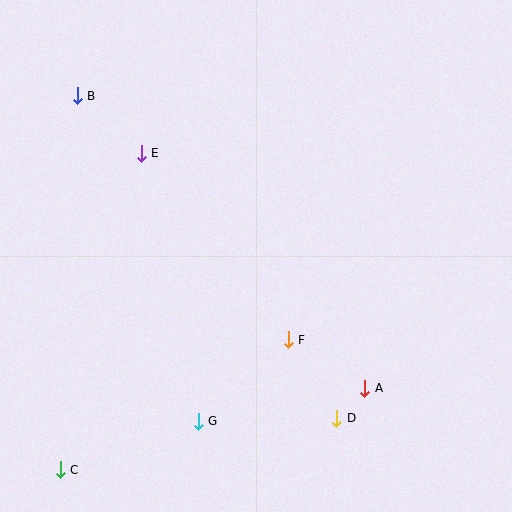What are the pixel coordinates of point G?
Point G is at (198, 421).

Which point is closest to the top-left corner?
Point B is closest to the top-left corner.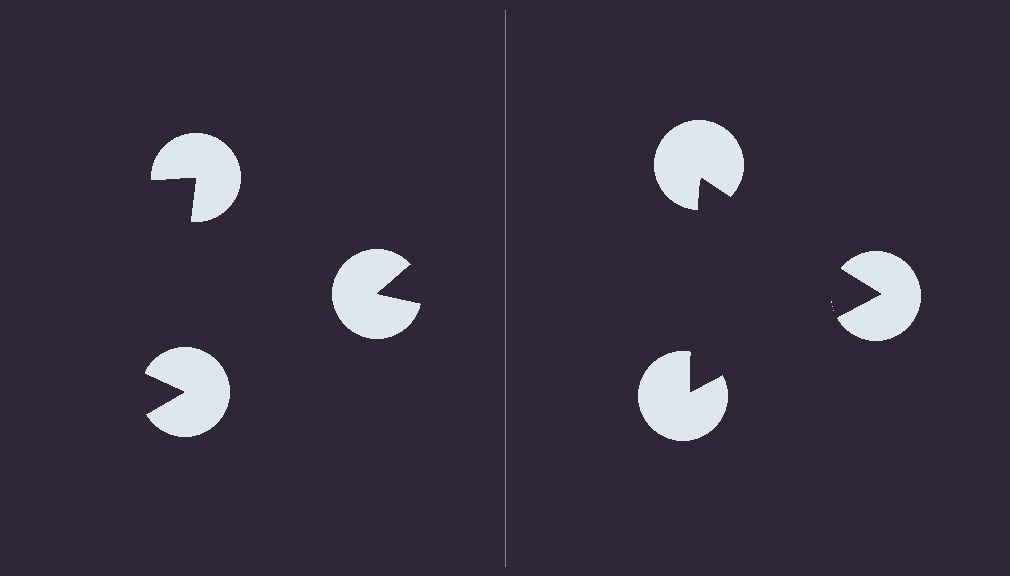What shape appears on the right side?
An illusory triangle.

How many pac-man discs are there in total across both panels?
6 — 3 on each side.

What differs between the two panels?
The pac-man discs are positioned identically on both sides; only the wedge orientations differ. On the right they align to a triangle; on the left they are misaligned.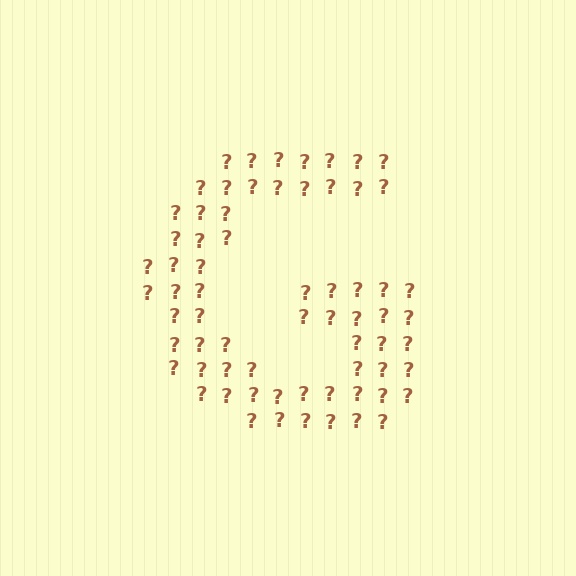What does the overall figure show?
The overall figure shows the letter G.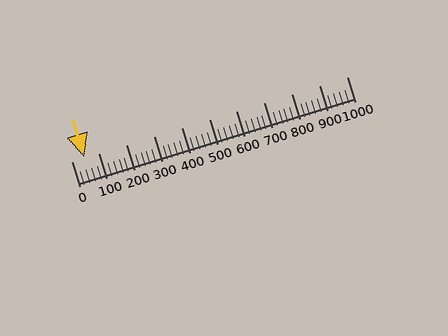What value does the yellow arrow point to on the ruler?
The yellow arrow points to approximately 46.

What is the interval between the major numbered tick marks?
The major tick marks are spaced 100 units apart.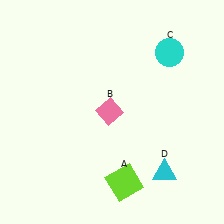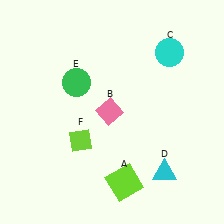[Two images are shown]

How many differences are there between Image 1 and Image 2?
There are 2 differences between the two images.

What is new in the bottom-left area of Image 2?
A lime diamond (F) was added in the bottom-left area of Image 2.